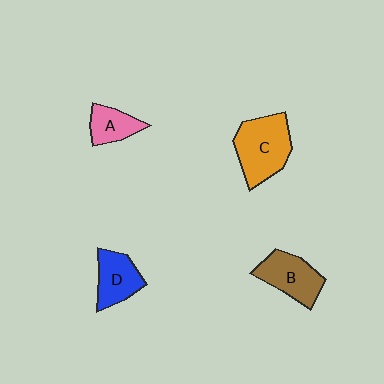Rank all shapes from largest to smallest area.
From largest to smallest: C (orange), B (brown), D (blue), A (pink).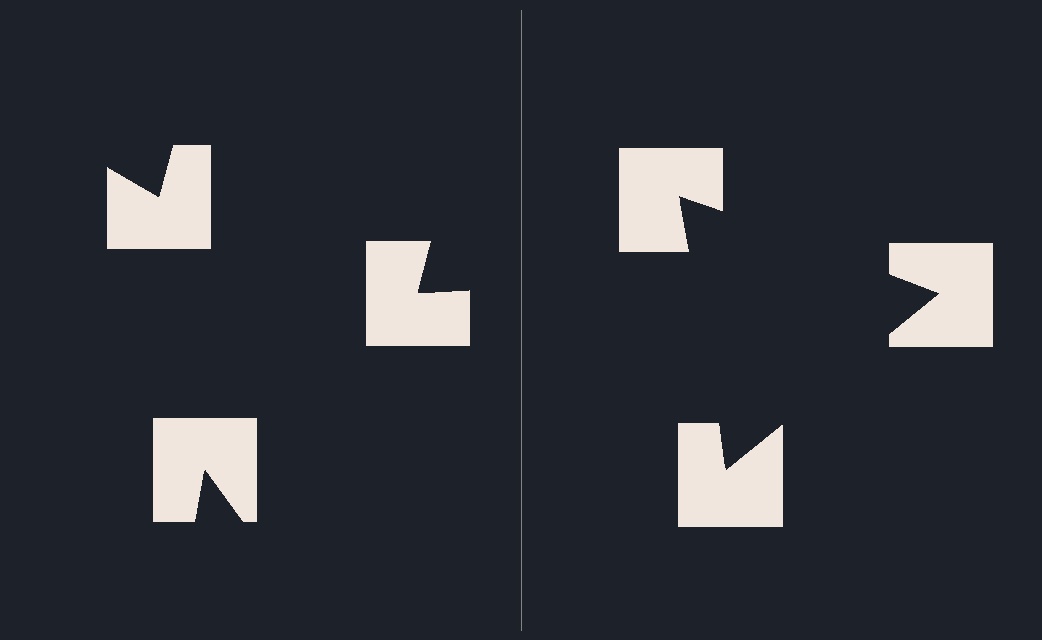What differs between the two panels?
The notched squares are positioned identically on both sides; only the wedge orientations differ. On the right they align to a triangle; on the left they are misaligned.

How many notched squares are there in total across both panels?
6 — 3 on each side.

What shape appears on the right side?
An illusory triangle.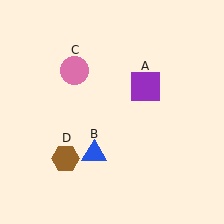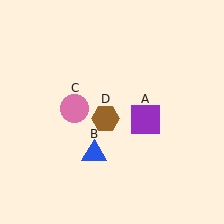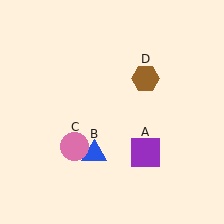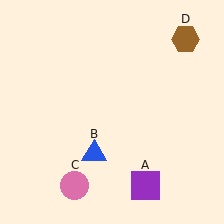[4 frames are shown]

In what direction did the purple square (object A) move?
The purple square (object A) moved down.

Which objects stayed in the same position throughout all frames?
Blue triangle (object B) remained stationary.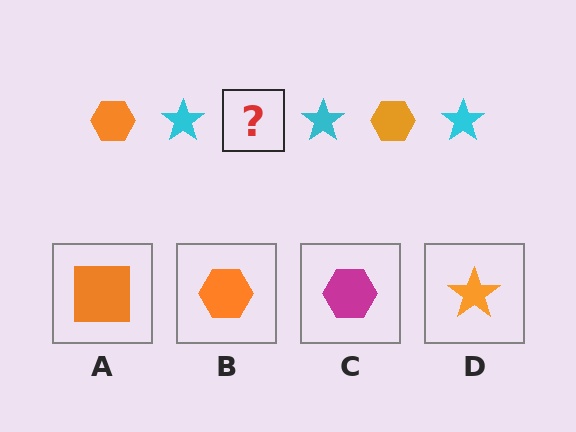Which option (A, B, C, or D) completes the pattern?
B.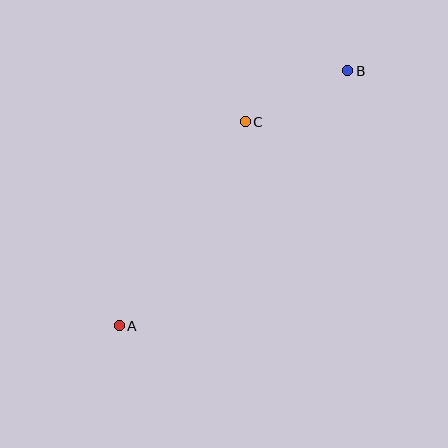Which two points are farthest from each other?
Points A and B are farthest from each other.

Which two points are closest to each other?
Points B and C are closest to each other.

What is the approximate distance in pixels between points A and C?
The distance between A and C is approximately 240 pixels.